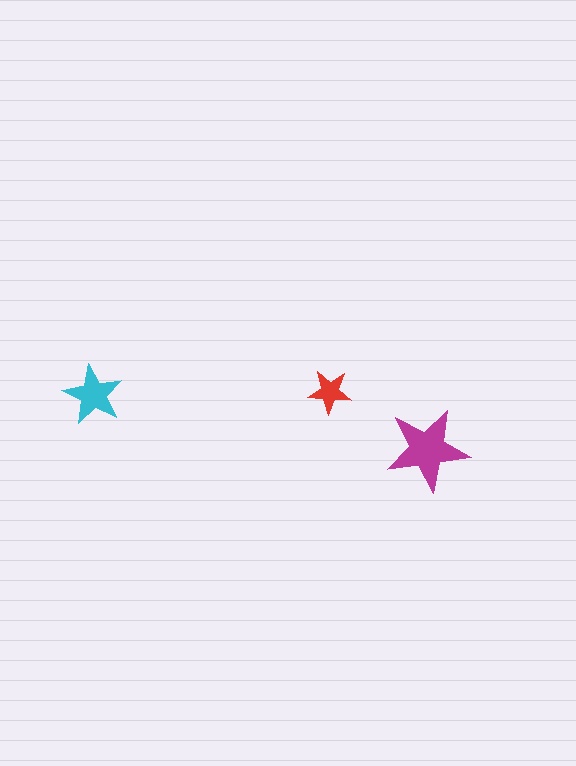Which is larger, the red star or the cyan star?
The cyan one.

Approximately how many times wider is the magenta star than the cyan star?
About 1.5 times wider.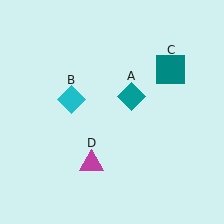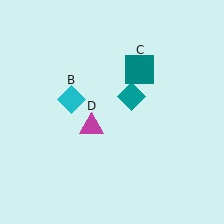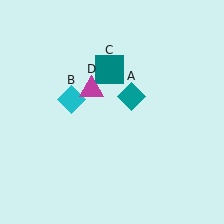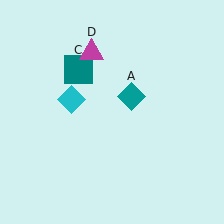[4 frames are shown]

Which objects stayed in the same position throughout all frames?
Teal diamond (object A) and cyan diamond (object B) remained stationary.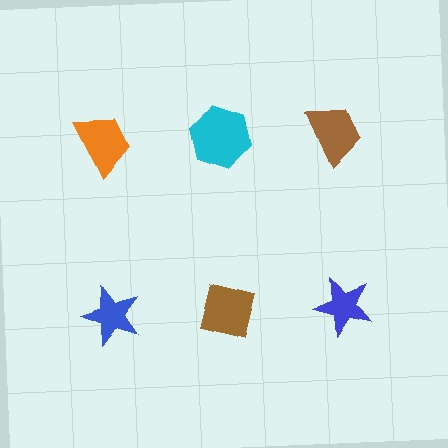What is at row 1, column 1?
An orange trapezoid.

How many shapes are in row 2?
3 shapes.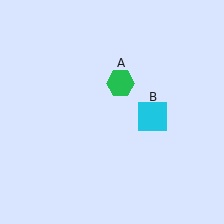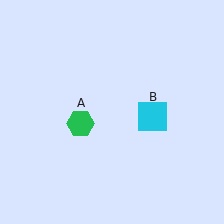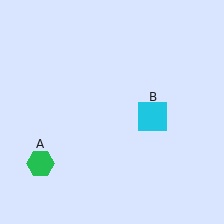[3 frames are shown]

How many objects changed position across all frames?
1 object changed position: green hexagon (object A).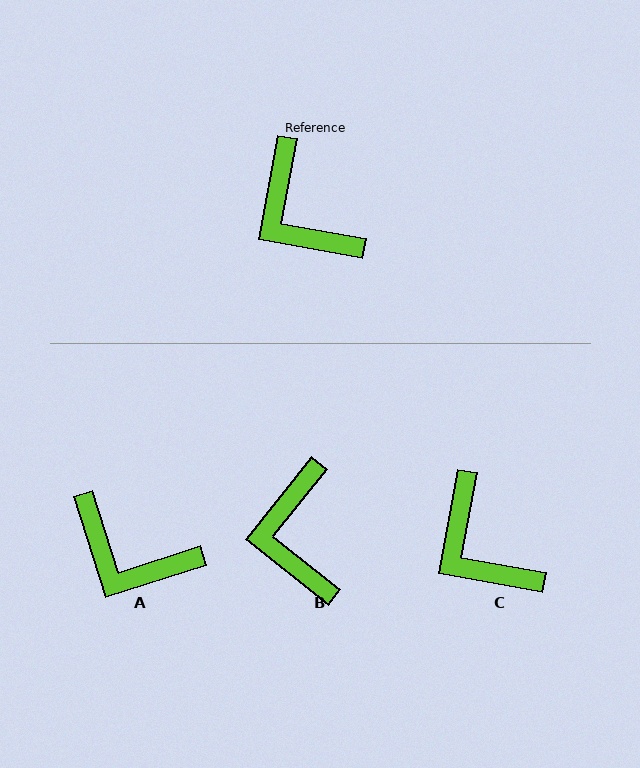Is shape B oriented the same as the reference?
No, it is off by about 28 degrees.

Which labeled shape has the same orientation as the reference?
C.